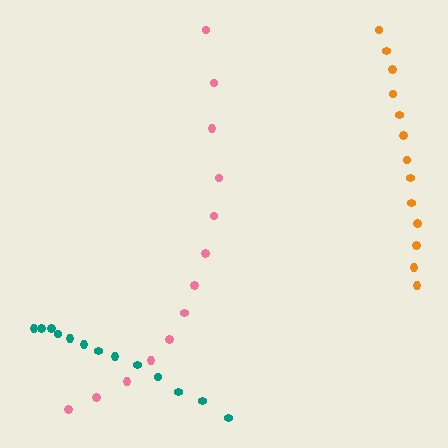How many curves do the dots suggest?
There are 3 distinct paths.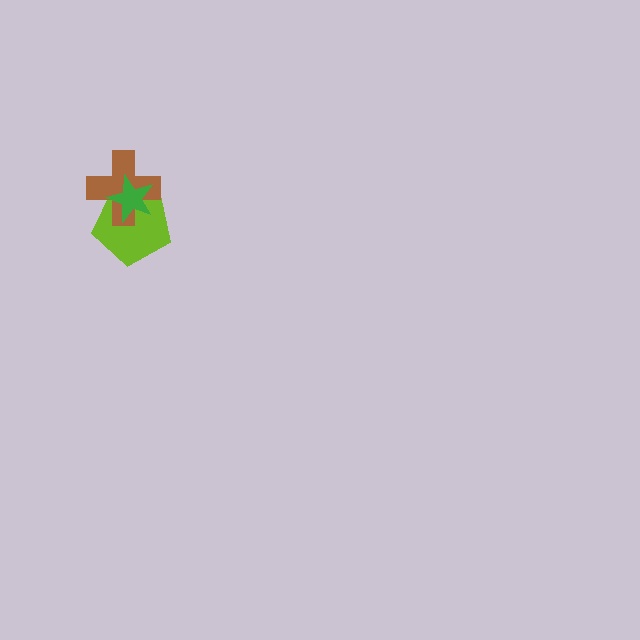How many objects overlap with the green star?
2 objects overlap with the green star.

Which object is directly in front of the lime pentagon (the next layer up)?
The brown cross is directly in front of the lime pentagon.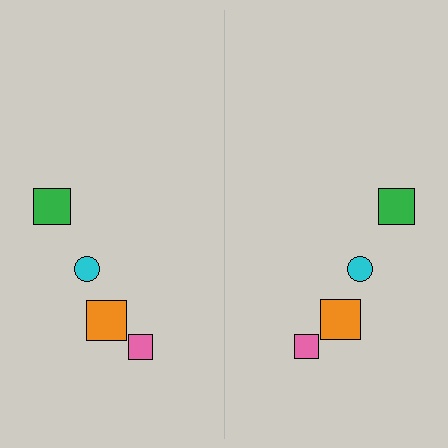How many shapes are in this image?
There are 8 shapes in this image.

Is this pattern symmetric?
Yes, this pattern has bilateral (reflection) symmetry.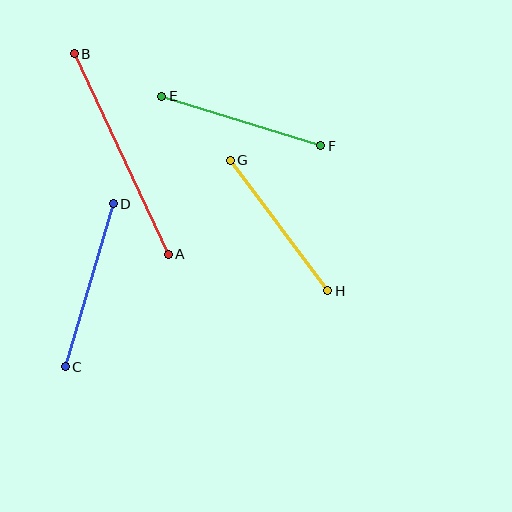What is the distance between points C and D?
The distance is approximately 170 pixels.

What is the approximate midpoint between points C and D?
The midpoint is at approximately (89, 285) pixels.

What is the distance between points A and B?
The distance is approximately 222 pixels.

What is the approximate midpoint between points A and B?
The midpoint is at approximately (121, 154) pixels.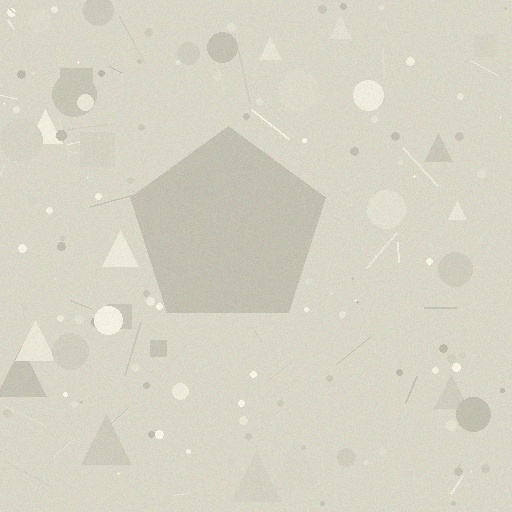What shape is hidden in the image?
A pentagon is hidden in the image.